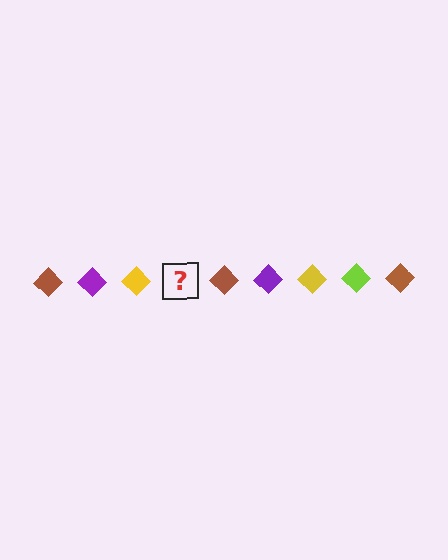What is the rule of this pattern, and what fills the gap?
The rule is that the pattern cycles through brown, purple, yellow, lime diamonds. The gap should be filled with a lime diamond.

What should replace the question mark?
The question mark should be replaced with a lime diamond.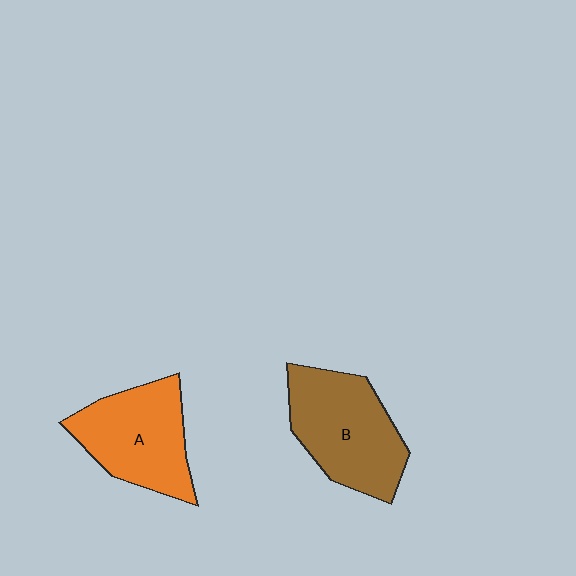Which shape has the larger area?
Shape B (brown).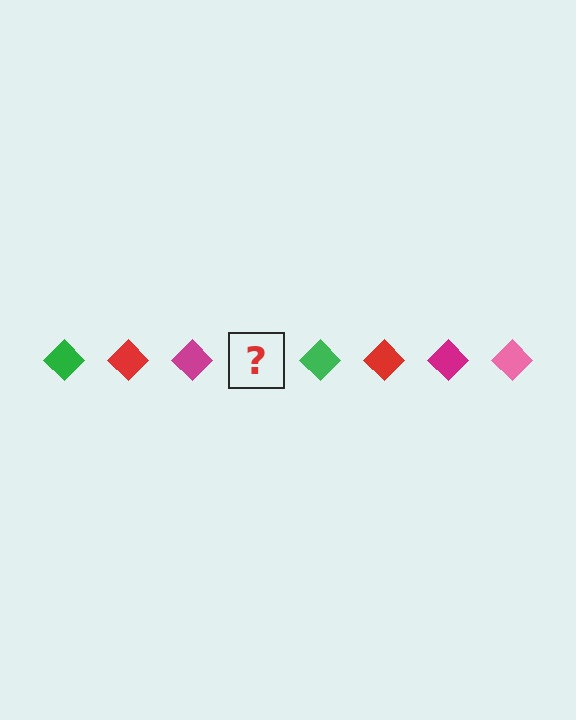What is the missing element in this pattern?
The missing element is a pink diamond.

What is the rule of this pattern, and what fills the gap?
The rule is that the pattern cycles through green, red, magenta, pink diamonds. The gap should be filled with a pink diamond.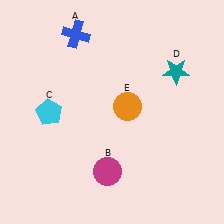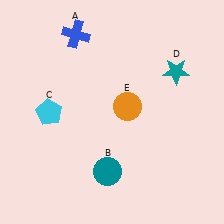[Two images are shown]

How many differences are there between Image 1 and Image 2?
There is 1 difference between the two images.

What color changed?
The circle (B) changed from magenta in Image 1 to teal in Image 2.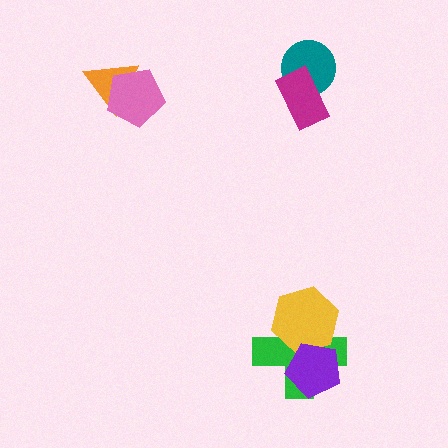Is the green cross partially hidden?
Yes, it is partially covered by another shape.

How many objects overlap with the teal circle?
1 object overlaps with the teal circle.